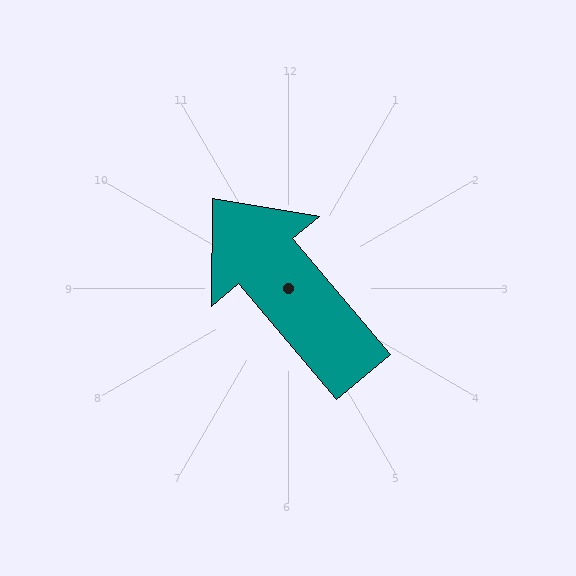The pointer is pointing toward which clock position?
Roughly 11 o'clock.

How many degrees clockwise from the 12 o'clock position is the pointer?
Approximately 320 degrees.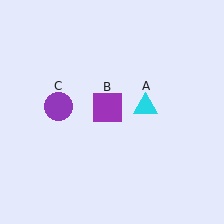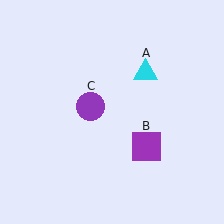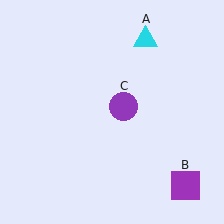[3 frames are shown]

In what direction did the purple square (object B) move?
The purple square (object B) moved down and to the right.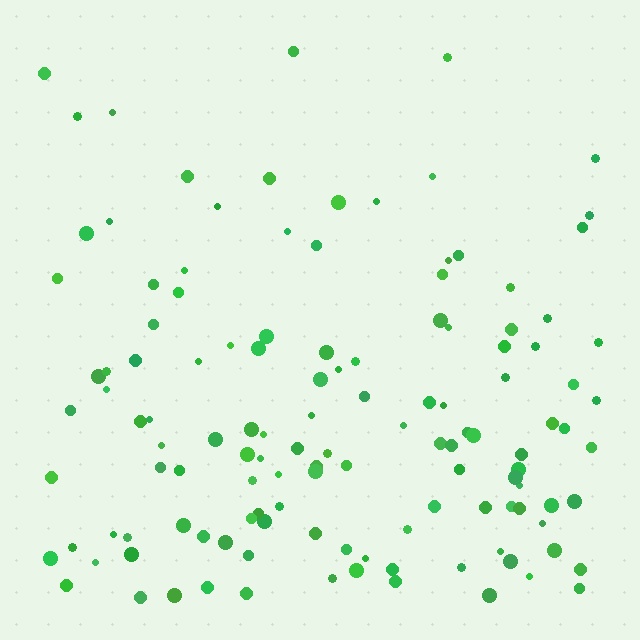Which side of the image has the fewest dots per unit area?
The top.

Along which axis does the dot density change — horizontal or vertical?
Vertical.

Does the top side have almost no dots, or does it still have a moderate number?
Still a moderate number, just noticeably fewer than the bottom.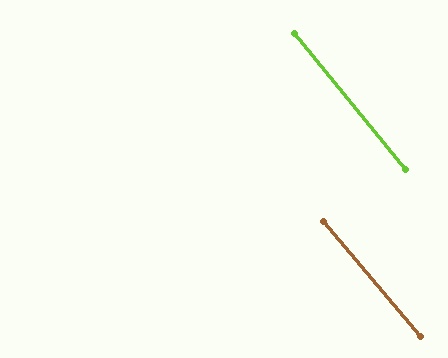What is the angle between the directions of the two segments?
Approximately 1 degree.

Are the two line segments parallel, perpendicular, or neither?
Parallel — their directions differ by only 1.2°.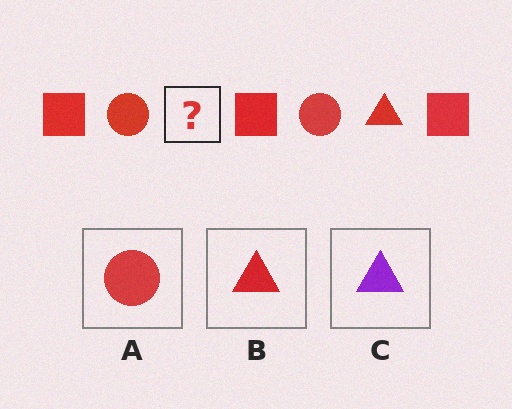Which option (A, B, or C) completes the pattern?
B.